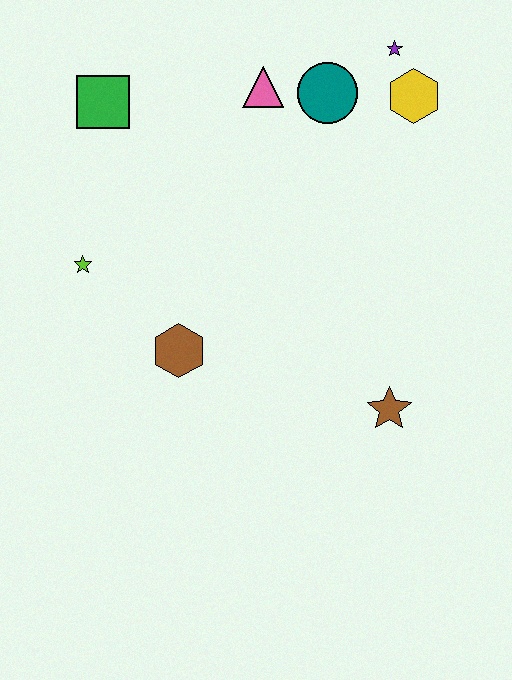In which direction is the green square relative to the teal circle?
The green square is to the left of the teal circle.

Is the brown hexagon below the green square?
Yes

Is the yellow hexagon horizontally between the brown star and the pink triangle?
No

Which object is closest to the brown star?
The brown hexagon is closest to the brown star.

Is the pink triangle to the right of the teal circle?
No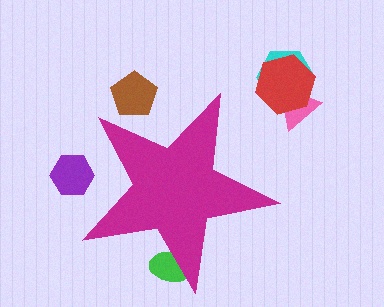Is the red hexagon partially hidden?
No, the red hexagon is fully visible.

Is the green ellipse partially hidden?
Yes, the green ellipse is partially hidden behind the magenta star.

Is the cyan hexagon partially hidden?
No, the cyan hexagon is fully visible.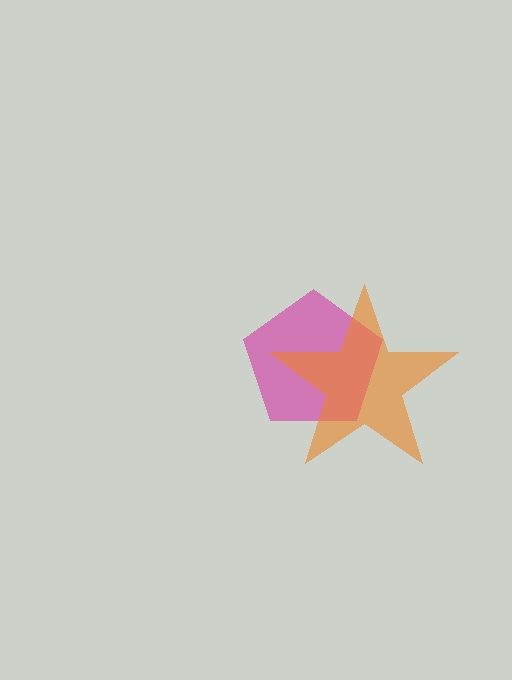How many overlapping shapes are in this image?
There are 2 overlapping shapes in the image.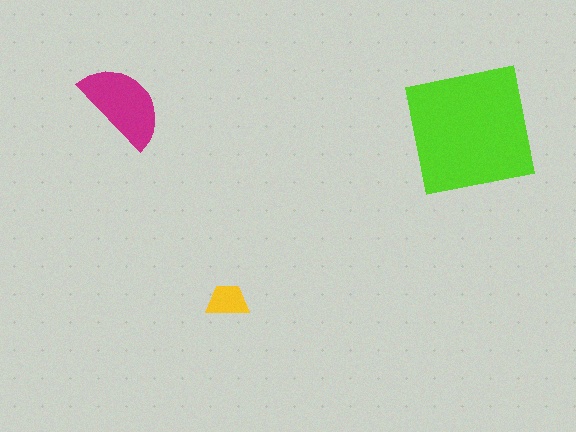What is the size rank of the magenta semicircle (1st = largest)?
2nd.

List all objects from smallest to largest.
The yellow trapezoid, the magenta semicircle, the lime square.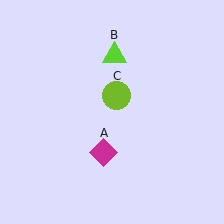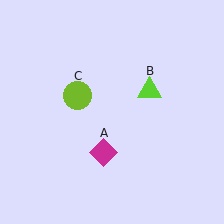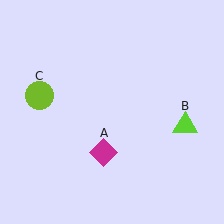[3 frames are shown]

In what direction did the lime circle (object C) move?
The lime circle (object C) moved left.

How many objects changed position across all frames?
2 objects changed position: lime triangle (object B), lime circle (object C).